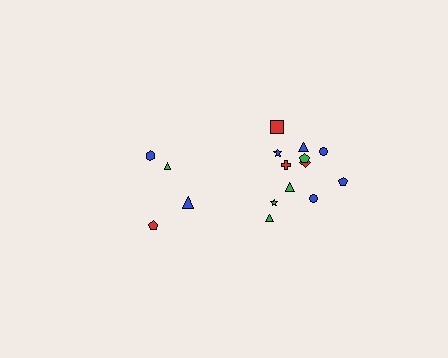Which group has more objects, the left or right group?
The right group.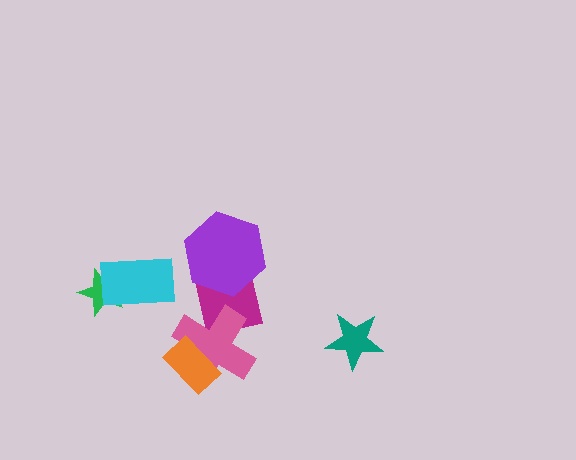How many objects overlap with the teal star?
0 objects overlap with the teal star.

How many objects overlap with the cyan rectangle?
1 object overlaps with the cyan rectangle.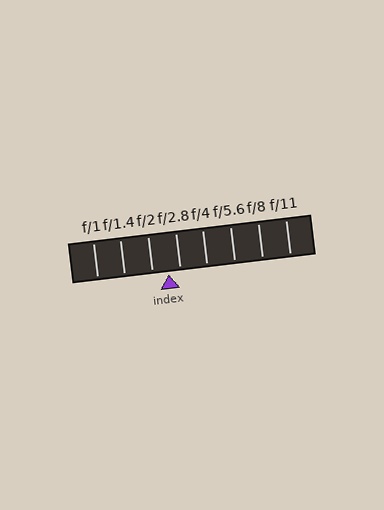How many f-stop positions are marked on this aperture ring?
There are 8 f-stop positions marked.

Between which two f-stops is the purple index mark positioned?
The index mark is between f/2 and f/2.8.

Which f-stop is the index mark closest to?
The index mark is closest to f/2.8.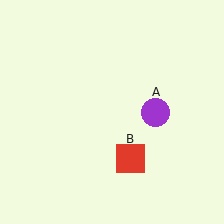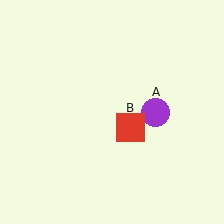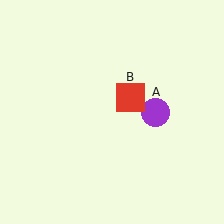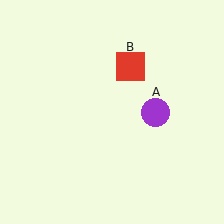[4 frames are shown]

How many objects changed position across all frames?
1 object changed position: red square (object B).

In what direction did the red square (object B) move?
The red square (object B) moved up.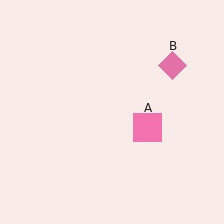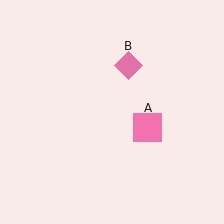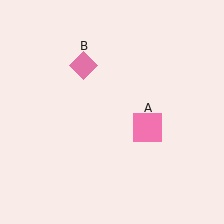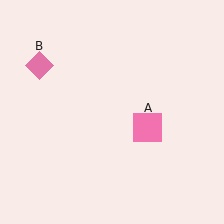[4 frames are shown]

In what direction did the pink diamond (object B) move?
The pink diamond (object B) moved left.